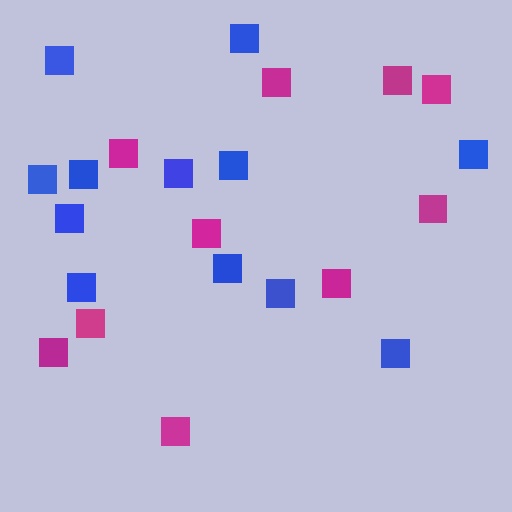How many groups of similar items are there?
There are 2 groups: one group of magenta squares (10) and one group of blue squares (12).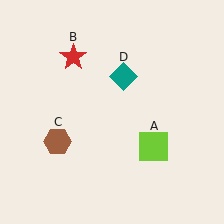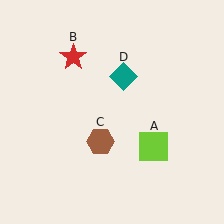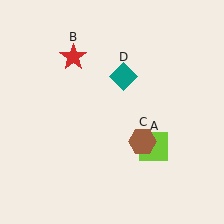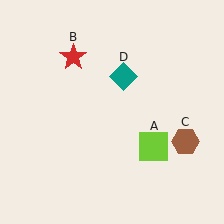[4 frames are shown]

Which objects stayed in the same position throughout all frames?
Lime square (object A) and red star (object B) and teal diamond (object D) remained stationary.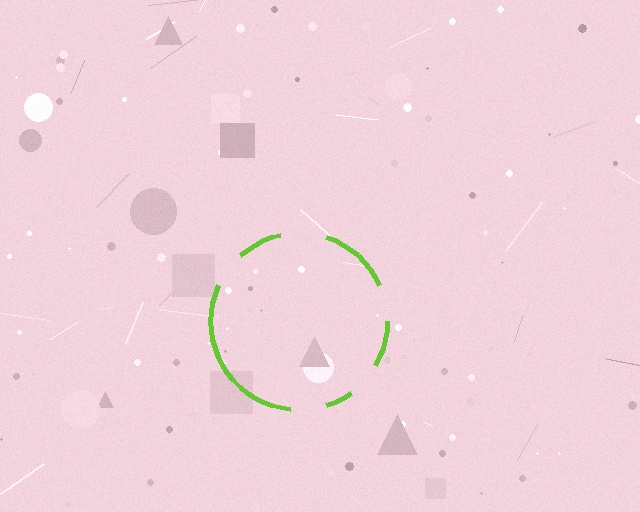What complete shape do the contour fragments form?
The contour fragments form a circle.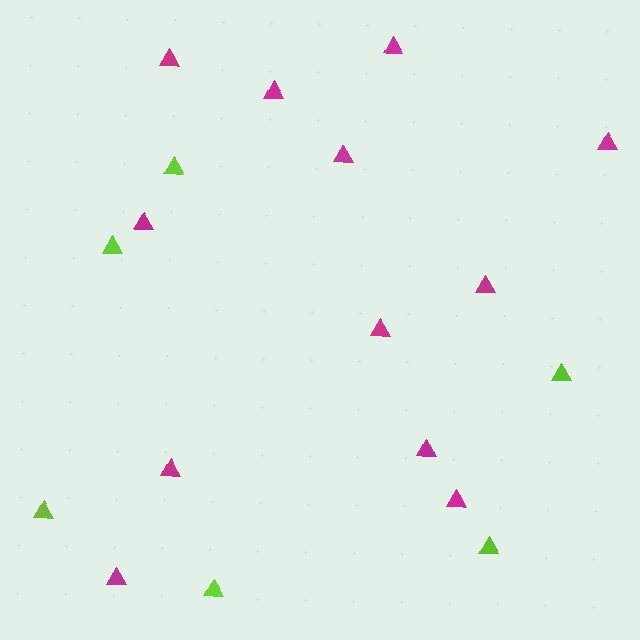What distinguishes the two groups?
There are 2 groups: one group of magenta triangles (12) and one group of lime triangles (6).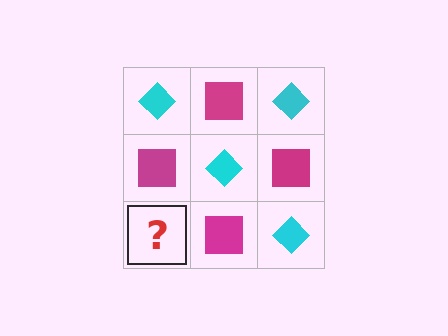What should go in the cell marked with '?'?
The missing cell should contain a cyan diamond.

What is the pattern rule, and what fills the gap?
The rule is that it alternates cyan diamond and magenta square in a checkerboard pattern. The gap should be filled with a cyan diamond.